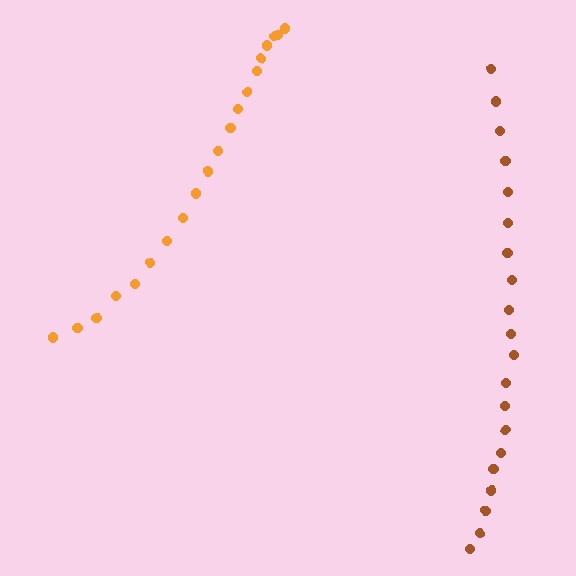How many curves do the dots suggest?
There are 2 distinct paths.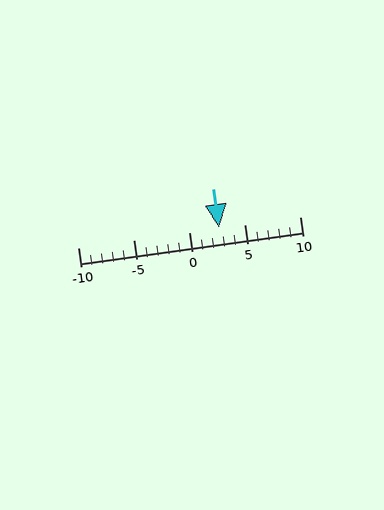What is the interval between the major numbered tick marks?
The major tick marks are spaced 5 units apart.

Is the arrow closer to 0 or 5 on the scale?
The arrow is closer to 5.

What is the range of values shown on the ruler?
The ruler shows values from -10 to 10.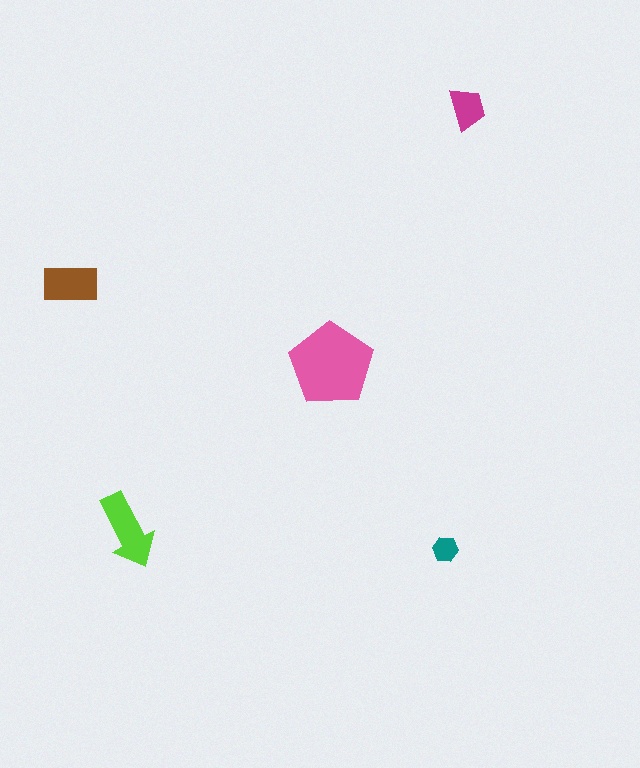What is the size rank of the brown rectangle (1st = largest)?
3rd.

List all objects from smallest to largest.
The teal hexagon, the magenta trapezoid, the brown rectangle, the lime arrow, the pink pentagon.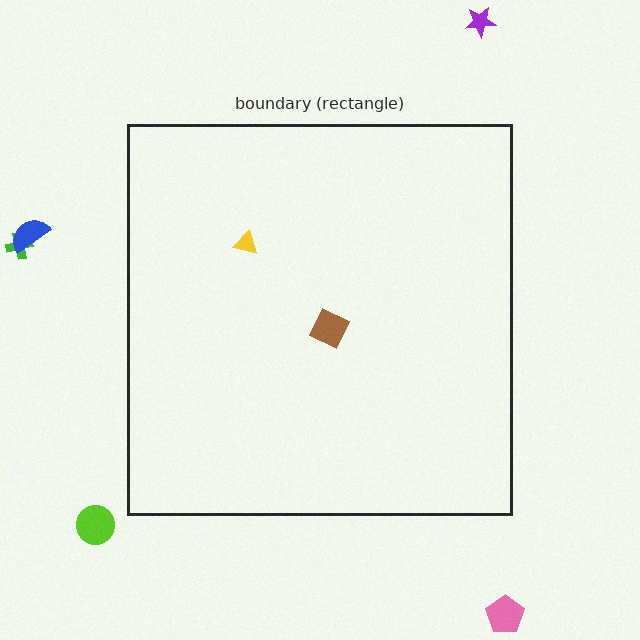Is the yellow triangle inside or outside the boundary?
Inside.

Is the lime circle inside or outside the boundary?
Outside.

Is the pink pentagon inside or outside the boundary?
Outside.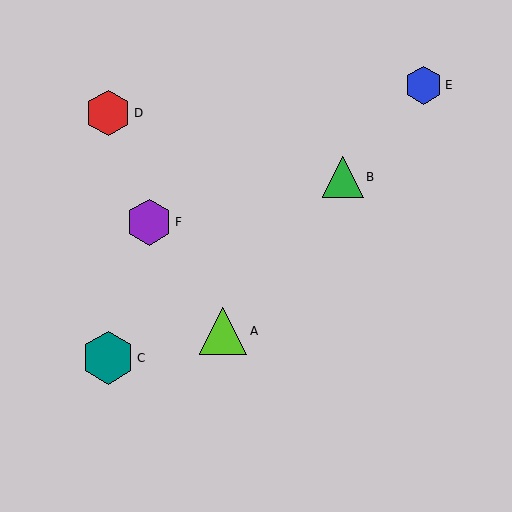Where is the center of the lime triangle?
The center of the lime triangle is at (223, 331).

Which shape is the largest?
The teal hexagon (labeled C) is the largest.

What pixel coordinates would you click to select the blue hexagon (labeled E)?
Click at (424, 85) to select the blue hexagon E.